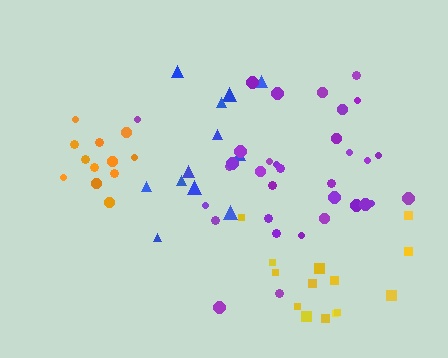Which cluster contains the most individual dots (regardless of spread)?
Purple (33).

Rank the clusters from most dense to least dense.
orange, purple, blue, yellow.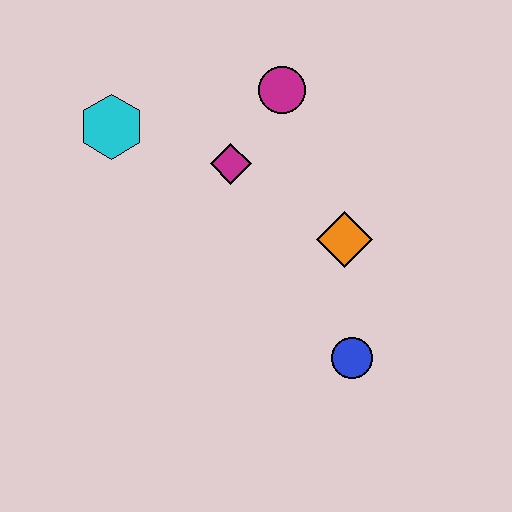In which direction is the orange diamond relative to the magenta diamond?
The orange diamond is to the right of the magenta diamond.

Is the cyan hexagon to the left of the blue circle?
Yes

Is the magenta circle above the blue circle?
Yes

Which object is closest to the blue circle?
The orange diamond is closest to the blue circle.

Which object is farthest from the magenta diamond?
The blue circle is farthest from the magenta diamond.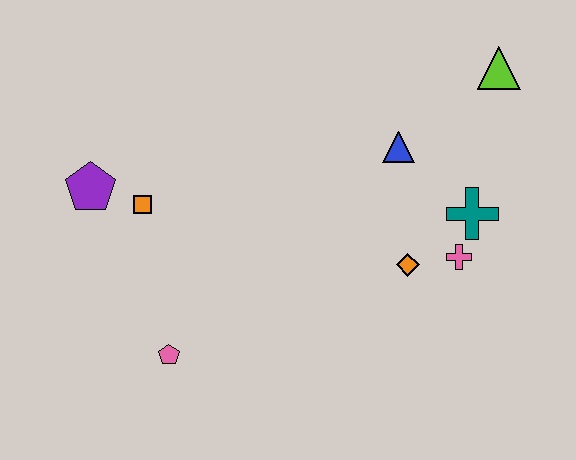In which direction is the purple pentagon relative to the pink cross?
The purple pentagon is to the left of the pink cross.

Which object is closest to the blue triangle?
The teal cross is closest to the blue triangle.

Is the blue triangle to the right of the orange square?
Yes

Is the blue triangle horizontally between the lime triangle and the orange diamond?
No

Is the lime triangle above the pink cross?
Yes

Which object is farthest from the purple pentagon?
The lime triangle is farthest from the purple pentagon.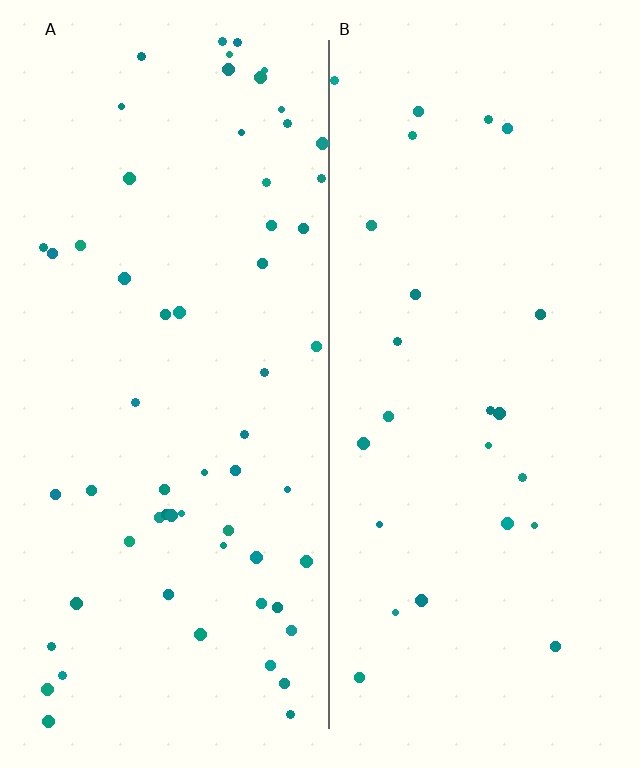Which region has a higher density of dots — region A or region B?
A (the left).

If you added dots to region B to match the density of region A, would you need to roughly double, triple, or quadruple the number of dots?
Approximately double.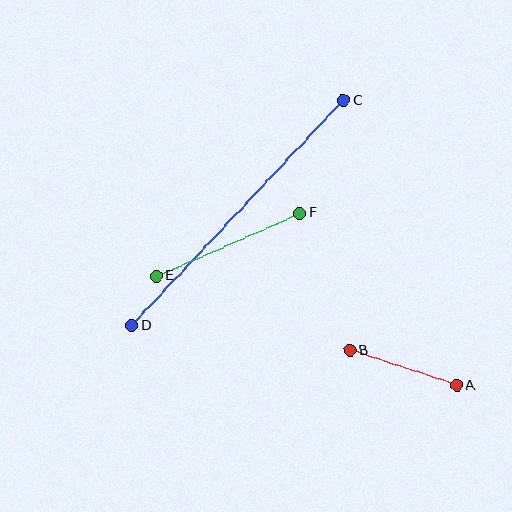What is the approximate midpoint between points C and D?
The midpoint is at approximately (238, 213) pixels.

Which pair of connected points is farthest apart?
Points C and D are farthest apart.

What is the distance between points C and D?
The distance is approximately 309 pixels.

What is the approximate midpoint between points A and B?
The midpoint is at approximately (403, 368) pixels.